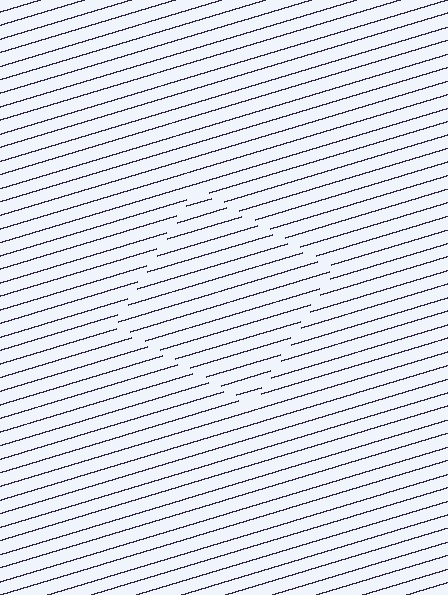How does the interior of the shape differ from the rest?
The interior of the shape contains the same grating, shifted by half a period — the contour is defined by the phase discontinuity where line-ends from the inner and outer gratings abut.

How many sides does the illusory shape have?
4 sides — the line-ends trace a square.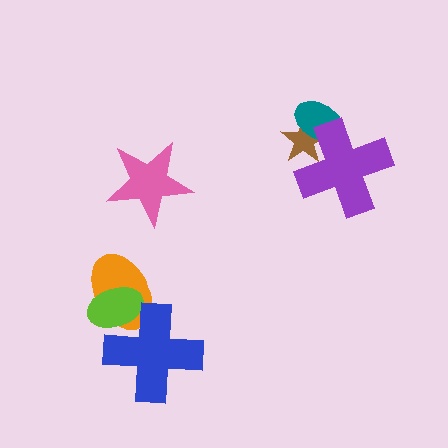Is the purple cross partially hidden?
No, no other shape covers it.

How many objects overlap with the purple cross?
2 objects overlap with the purple cross.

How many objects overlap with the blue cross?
2 objects overlap with the blue cross.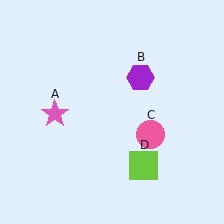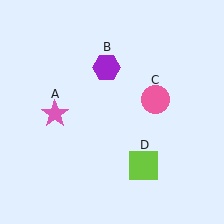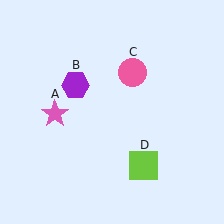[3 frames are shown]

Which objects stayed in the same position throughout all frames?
Pink star (object A) and lime square (object D) remained stationary.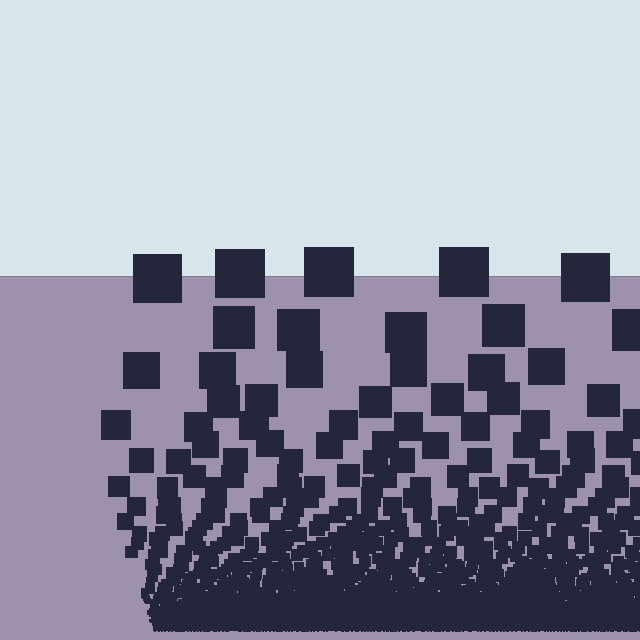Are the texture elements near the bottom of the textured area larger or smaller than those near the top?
Smaller. The gradient is inverted — elements near the bottom are smaller and denser.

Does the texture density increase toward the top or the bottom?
Density increases toward the bottom.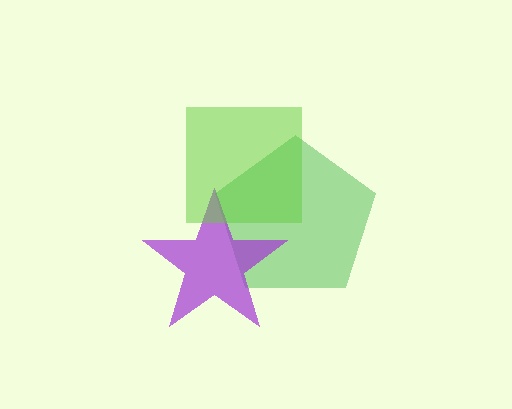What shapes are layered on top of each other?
The layered shapes are: a green pentagon, a purple star, a lime square.